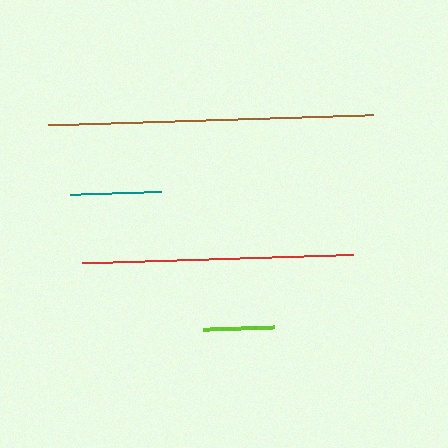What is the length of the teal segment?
The teal segment is approximately 92 pixels long.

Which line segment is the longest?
The brown line is the longest at approximately 325 pixels.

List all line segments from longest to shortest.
From longest to shortest: brown, red, teal, lime.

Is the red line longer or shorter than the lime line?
The red line is longer than the lime line.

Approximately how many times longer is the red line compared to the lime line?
The red line is approximately 3.8 times the length of the lime line.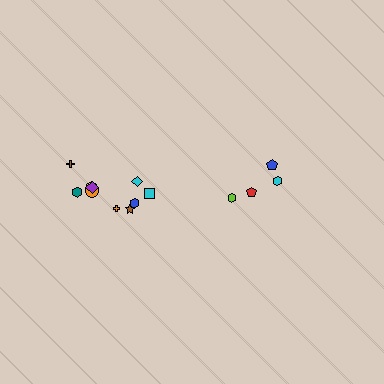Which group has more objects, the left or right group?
The left group.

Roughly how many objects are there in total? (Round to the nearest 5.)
Roughly 15 objects in total.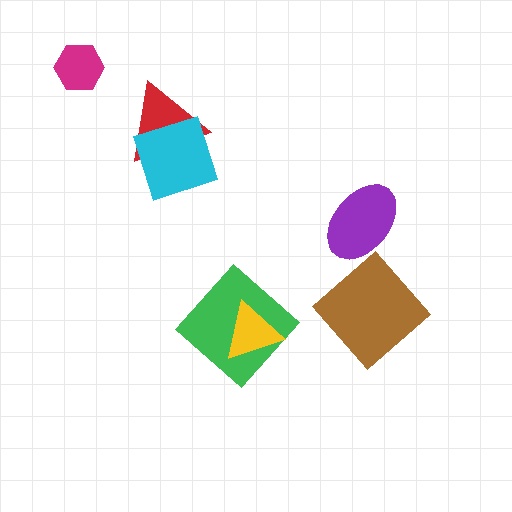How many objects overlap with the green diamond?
1 object overlaps with the green diamond.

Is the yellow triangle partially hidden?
No, no other shape covers it.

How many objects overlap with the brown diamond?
0 objects overlap with the brown diamond.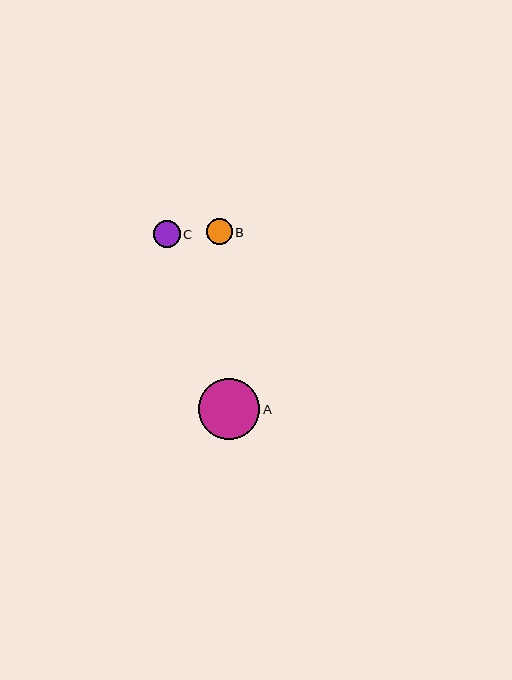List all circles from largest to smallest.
From largest to smallest: A, C, B.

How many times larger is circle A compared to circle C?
Circle A is approximately 2.3 times the size of circle C.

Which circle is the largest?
Circle A is the largest with a size of approximately 61 pixels.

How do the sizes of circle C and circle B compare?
Circle C and circle B are approximately the same size.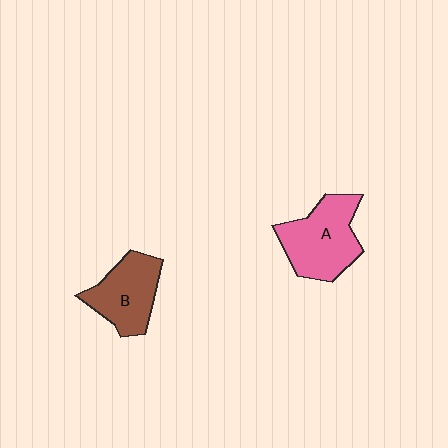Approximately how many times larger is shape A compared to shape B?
Approximately 1.2 times.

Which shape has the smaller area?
Shape B (brown).